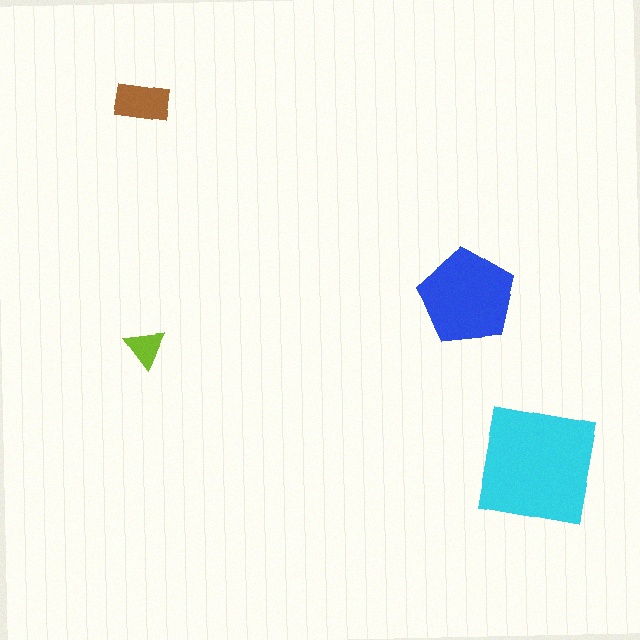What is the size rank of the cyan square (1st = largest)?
1st.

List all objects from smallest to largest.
The lime triangle, the brown rectangle, the blue pentagon, the cyan square.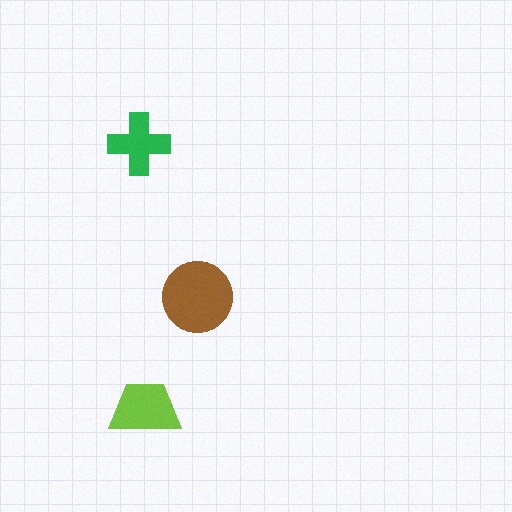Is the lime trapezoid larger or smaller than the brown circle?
Smaller.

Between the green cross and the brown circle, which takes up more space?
The brown circle.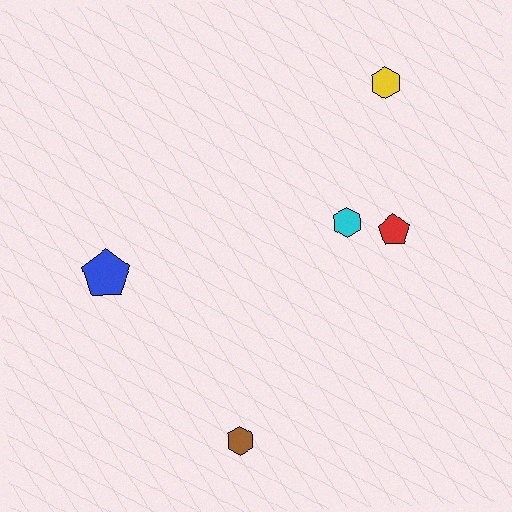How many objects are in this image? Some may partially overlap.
There are 5 objects.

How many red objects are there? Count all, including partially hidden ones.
There is 1 red object.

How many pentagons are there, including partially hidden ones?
There are 2 pentagons.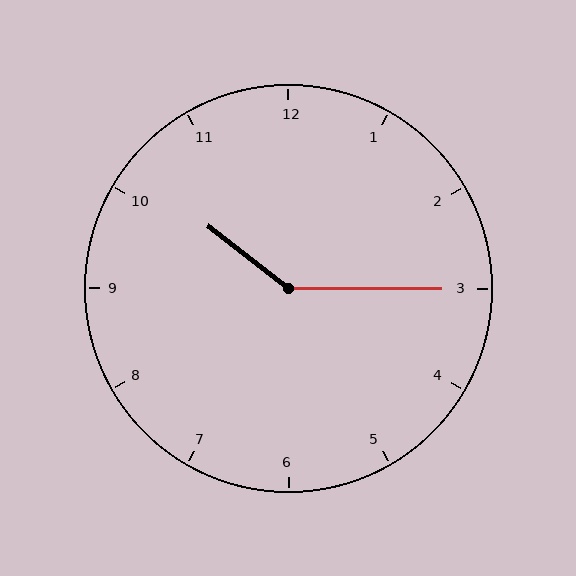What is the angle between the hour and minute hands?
Approximately 142 degrees.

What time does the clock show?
10:15.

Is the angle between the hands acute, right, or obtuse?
It is obtuse.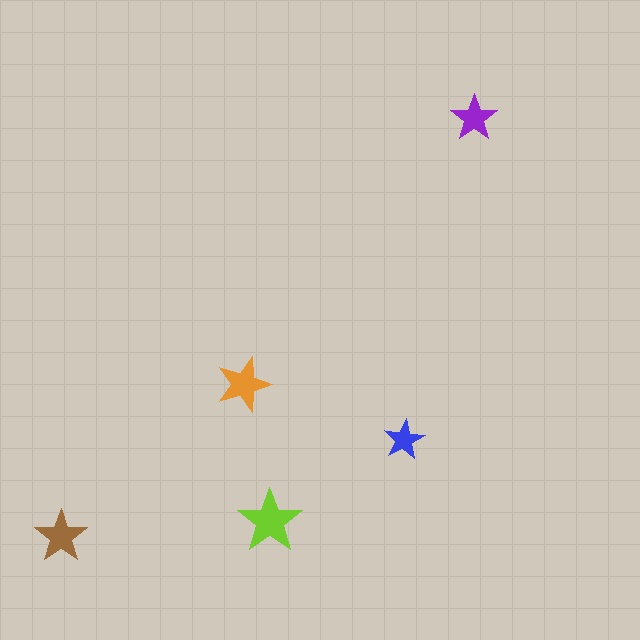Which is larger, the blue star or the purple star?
The purple one.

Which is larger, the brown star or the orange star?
The orange one.